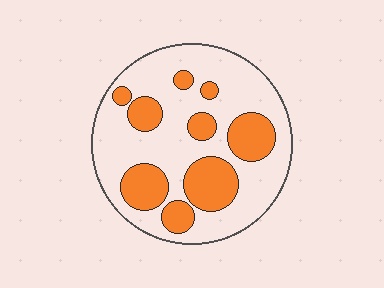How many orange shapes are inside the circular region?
9.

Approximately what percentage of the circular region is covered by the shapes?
Approximately 30%.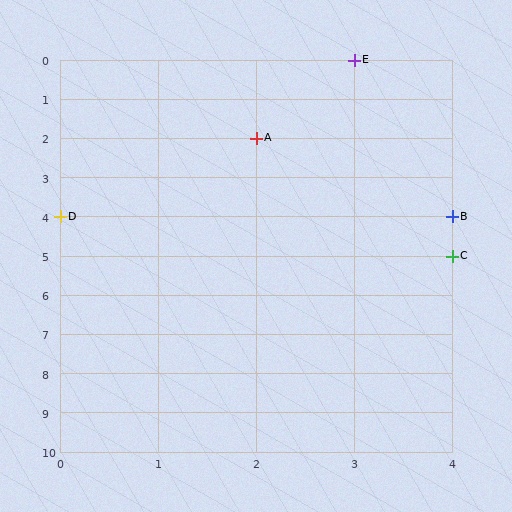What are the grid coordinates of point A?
Point A is at grid coordinates (2, 2).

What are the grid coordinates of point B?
Point B is at grid coordinates (4, 4).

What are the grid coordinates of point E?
Point E is at grid coordinates (3, 0).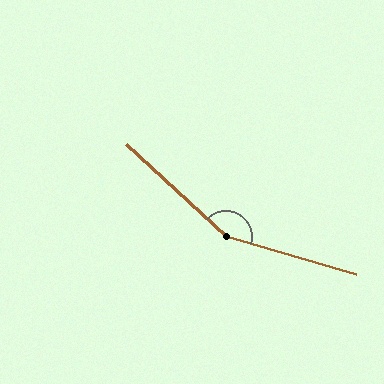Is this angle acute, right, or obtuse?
It is obtuse.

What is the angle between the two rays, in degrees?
Approximately 153 degrees.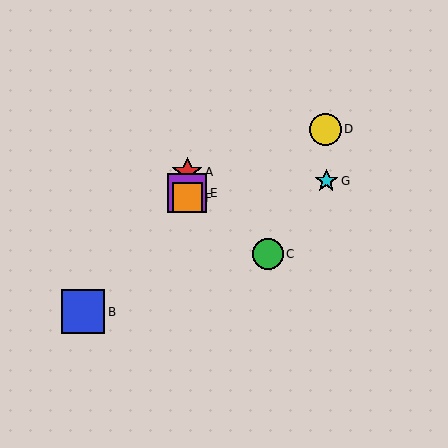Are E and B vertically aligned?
No, E is at x≈187 and B is at x≈83.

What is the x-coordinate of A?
Object A is at x≈187.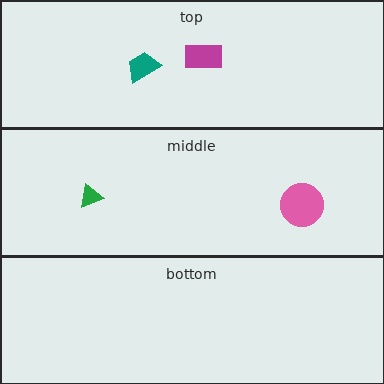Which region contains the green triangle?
The middle region.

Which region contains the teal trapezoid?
The top region.